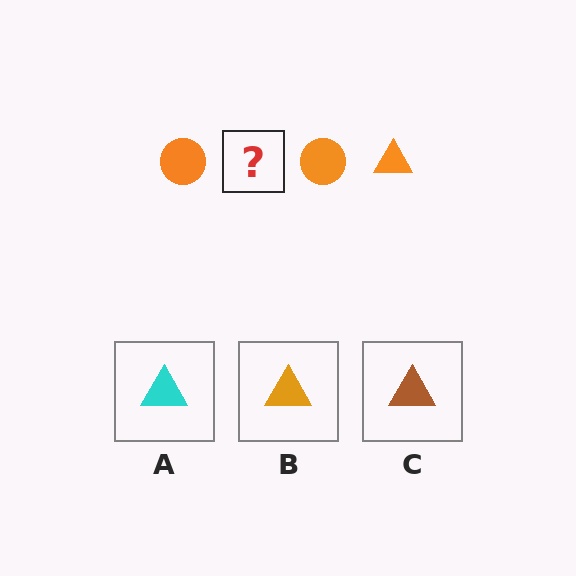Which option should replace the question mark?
Option B.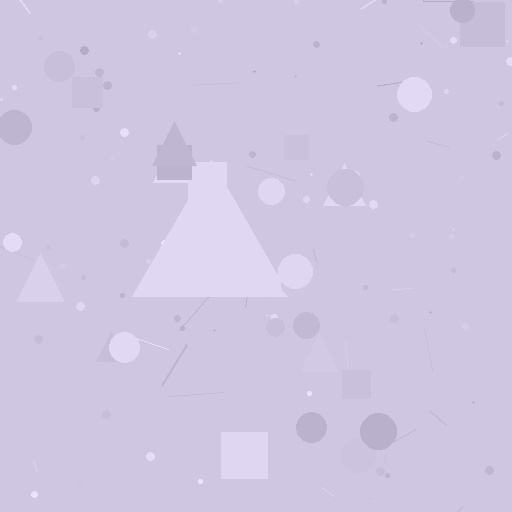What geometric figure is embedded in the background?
A triangle is embedded in the background.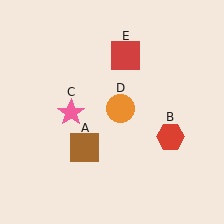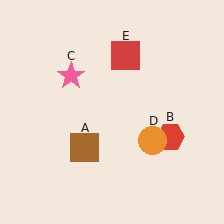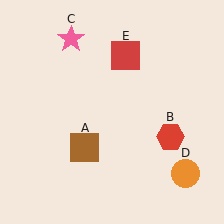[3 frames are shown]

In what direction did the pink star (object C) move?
The pink star (object C) moved up.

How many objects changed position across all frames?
2 objects changed position: pink star (object C), orange circle (object D).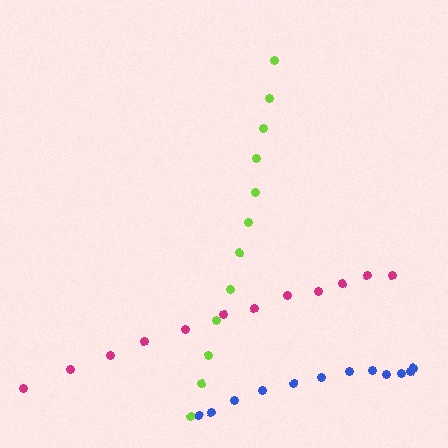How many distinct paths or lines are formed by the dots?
There are 3 distinct paths.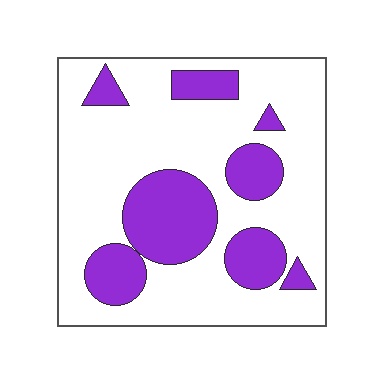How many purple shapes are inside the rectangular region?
8.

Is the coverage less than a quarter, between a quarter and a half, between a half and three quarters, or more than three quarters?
Between a quarter and a half.